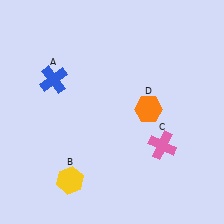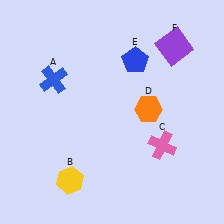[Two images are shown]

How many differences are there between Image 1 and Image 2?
There are 2 differences between the two images.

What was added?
A blue pentagon (E), a purple square (F) were added in Image 2.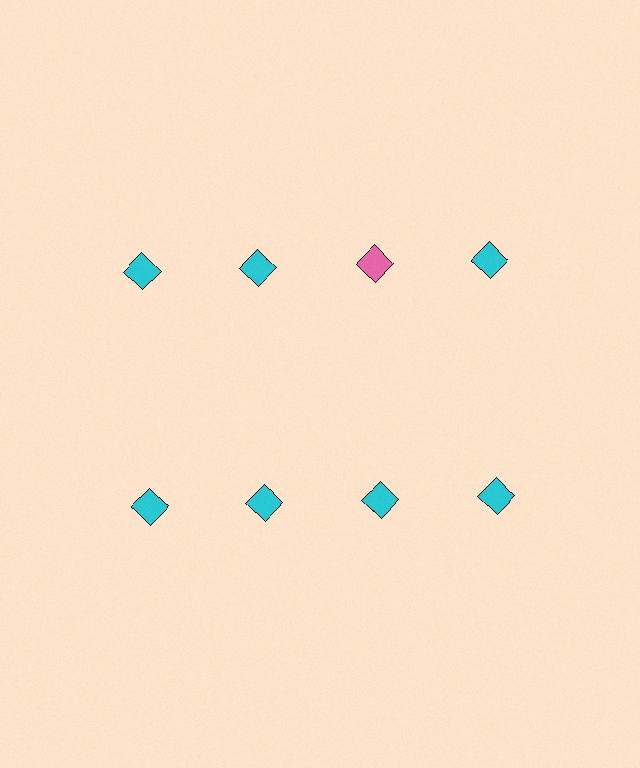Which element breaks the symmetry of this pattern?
The pink diamond in the top row, center column breaks the symmetry. All other shapes are cyan diamonds.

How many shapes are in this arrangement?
There are 8 shapes arranged in a grid pattern.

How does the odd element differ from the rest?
It has a different color: pink instead of cyan.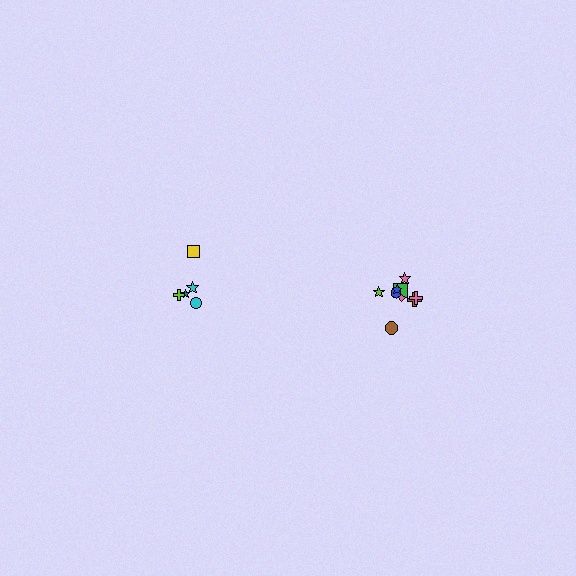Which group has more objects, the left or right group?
The right group.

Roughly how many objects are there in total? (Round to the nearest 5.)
Roughly 15 objects in total.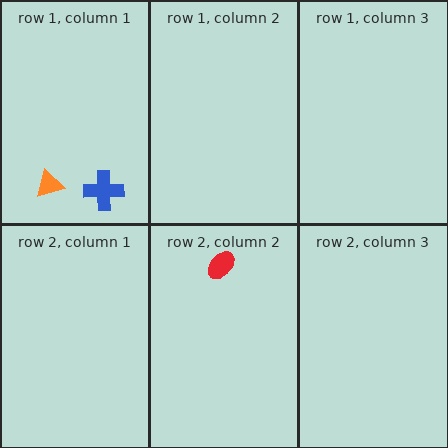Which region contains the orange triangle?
The row 1, column 1 region.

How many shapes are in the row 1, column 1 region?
2.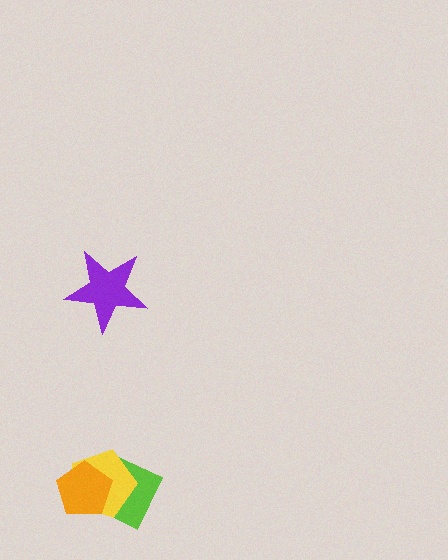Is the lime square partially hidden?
Yes, it is partially covered by another shape.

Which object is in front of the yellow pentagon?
The orange pentagon is in front of the yellow pentagon.